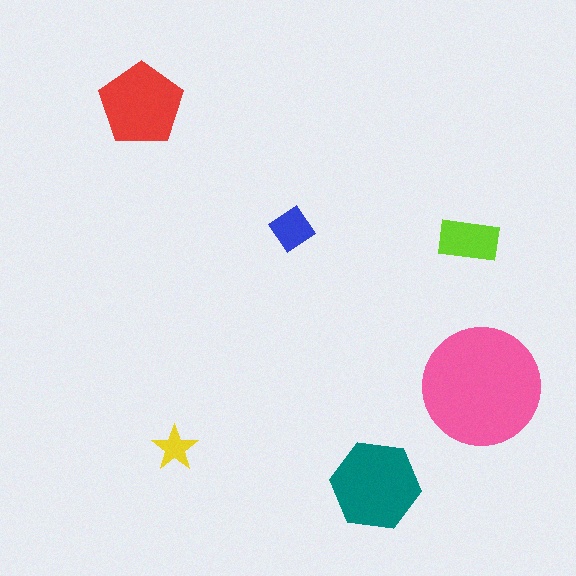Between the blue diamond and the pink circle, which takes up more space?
The pink circle.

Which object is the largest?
The pink circle.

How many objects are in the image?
There are 6 objects in the image.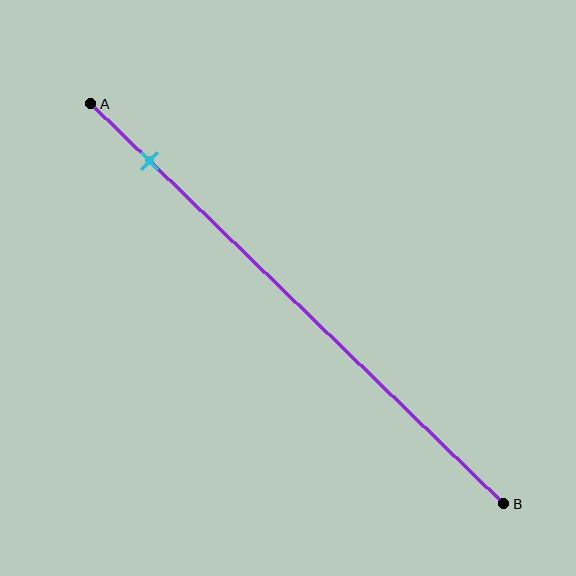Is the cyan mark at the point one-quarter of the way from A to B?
No, the mark is at about 15% from A, not at the 25% one-quarter point.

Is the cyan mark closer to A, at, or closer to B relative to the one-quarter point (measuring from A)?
The cyan mark is closer to point A than the one-quarter point of segment AB.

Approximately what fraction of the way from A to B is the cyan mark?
The cyan mark is approximately 15% of the way from A to B.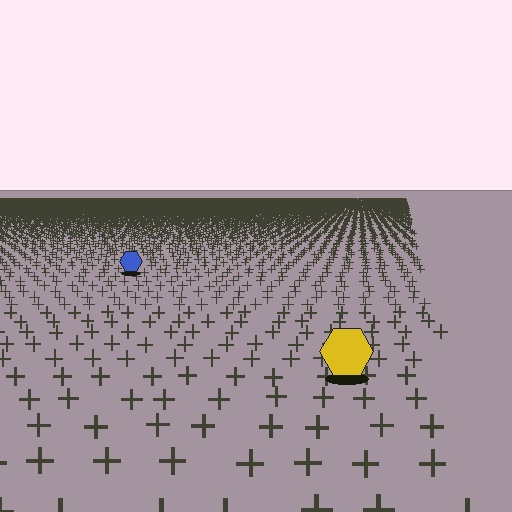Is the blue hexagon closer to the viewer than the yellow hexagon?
No. The yellow hexagon is closer — you can tell from the texture gradient: the ground texture is coarser near it.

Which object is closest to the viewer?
The yellow hexagon is closest. The texture marks near it are larger and more spread out.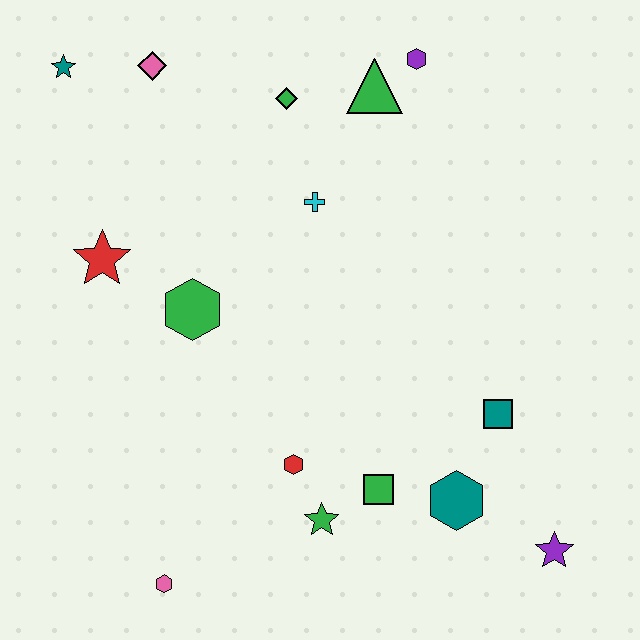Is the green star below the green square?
Yes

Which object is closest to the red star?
The green hexagon is closest to the red star.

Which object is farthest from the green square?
The teal star is farthest from the green square.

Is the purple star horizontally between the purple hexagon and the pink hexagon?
No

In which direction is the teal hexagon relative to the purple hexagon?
The teal hexagon is below the purple hexagon.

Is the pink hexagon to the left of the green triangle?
Yes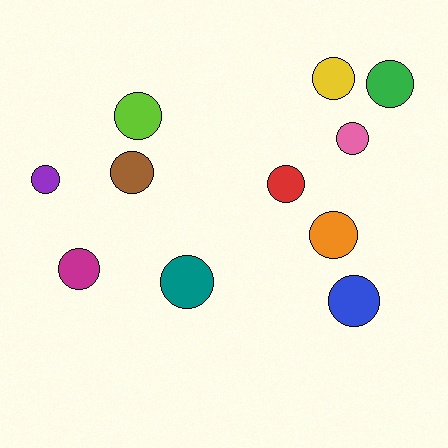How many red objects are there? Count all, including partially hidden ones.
There is 1 red object.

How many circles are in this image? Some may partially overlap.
There are 11 circles.